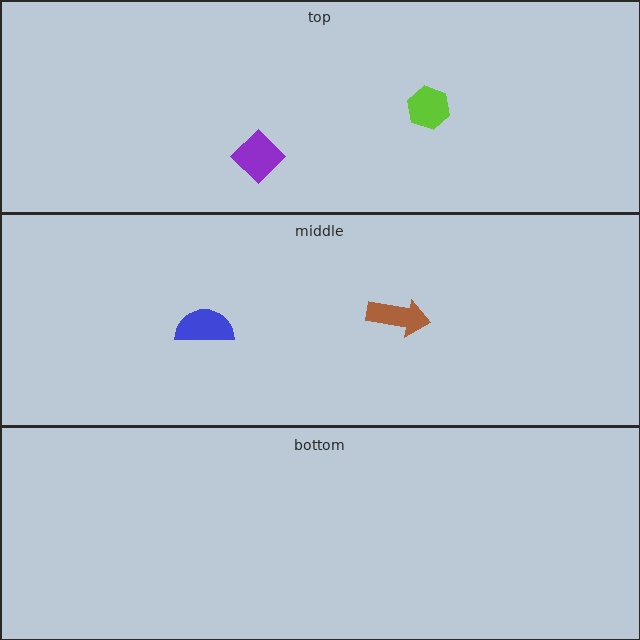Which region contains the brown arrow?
The middle region.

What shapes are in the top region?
The purple diamond, the lime hexagon.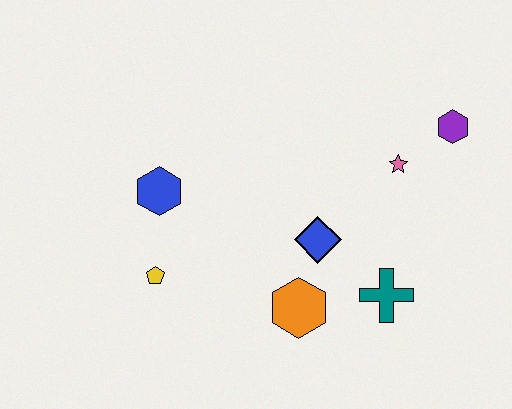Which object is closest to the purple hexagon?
The pink star is closest to the purple hexagon.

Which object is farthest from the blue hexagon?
The purple hexagon is farthest from the blue hexagon.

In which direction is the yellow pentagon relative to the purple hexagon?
The yellow pentagon is to the left of the purple hexagon.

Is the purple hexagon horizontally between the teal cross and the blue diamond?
No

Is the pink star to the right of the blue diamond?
Yes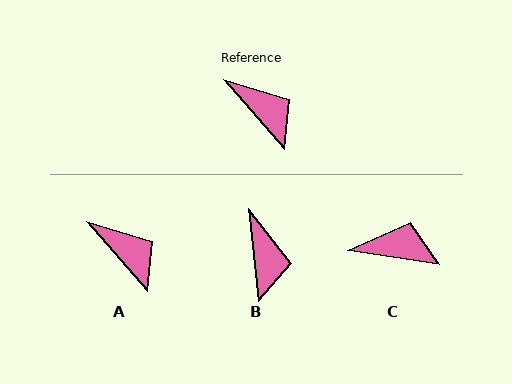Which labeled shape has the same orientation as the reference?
A.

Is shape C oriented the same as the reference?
No, it is off by about 40 degrees.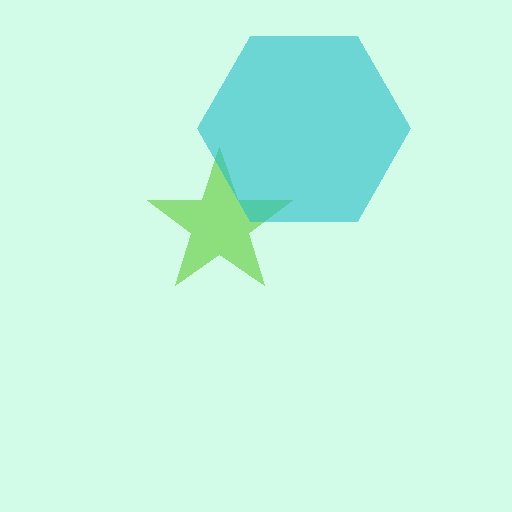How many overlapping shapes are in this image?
There are 2 overlapping shapes in the image.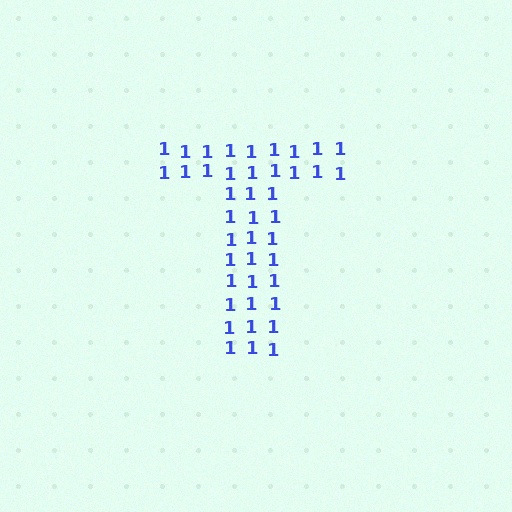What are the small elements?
The small elements are digit 1's.